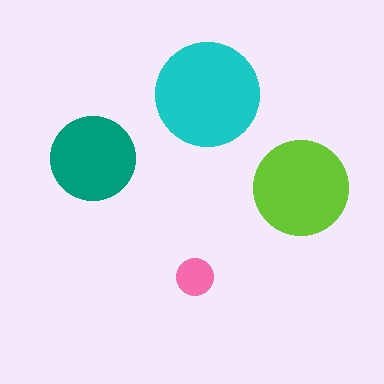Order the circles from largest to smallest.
the cyan one, the lime one, the teal one, the pink one.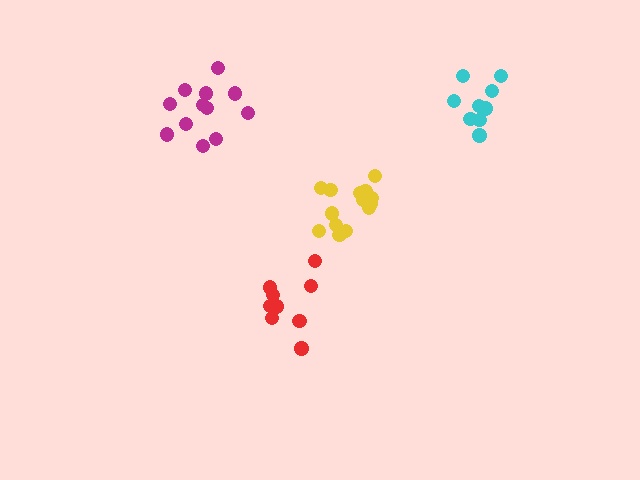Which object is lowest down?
The red cluster is bottommost.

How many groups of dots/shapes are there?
There are 4 groups.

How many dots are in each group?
Group 1: 14 dots, Group 2: 9 dots, Group 3: 9 dots, Group 4: 12 dots (44 total).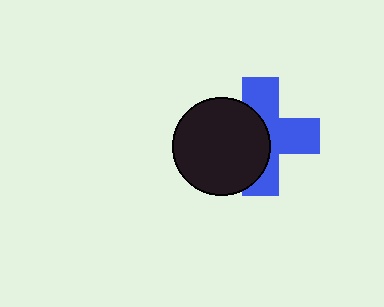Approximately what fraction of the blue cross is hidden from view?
Roughly 46% of the blue cross is hidden behind the black circle.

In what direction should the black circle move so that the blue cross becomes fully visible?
The black circle should move left. That is the shortest direction to clear the overlap and leave the blue cross fully visible.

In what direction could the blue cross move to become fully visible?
The blue cross could move right. That would shift it out from behind the black circle entirely.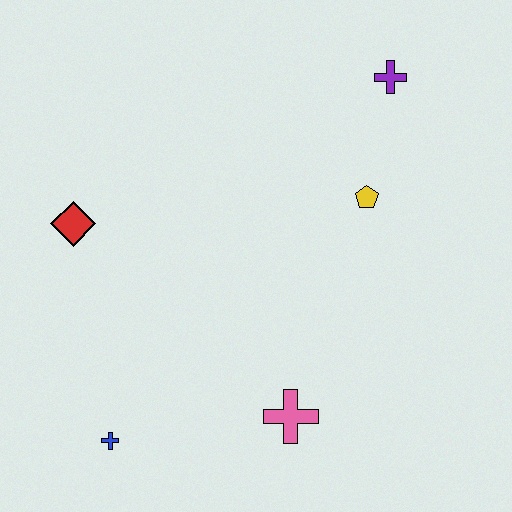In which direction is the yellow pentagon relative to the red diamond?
The yellow pentagon is to the right of the red diamond.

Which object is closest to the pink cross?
The blue cross is closest to the pink cross.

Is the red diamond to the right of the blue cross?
No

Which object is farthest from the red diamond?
The purple cross is farthest from the red diamond.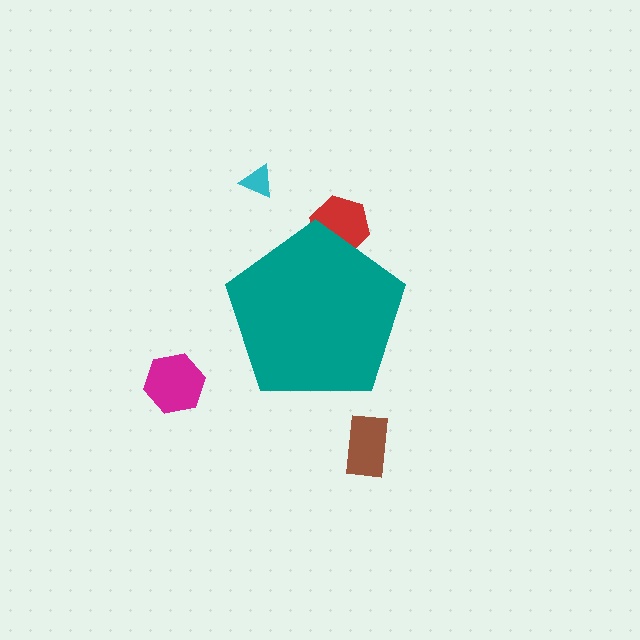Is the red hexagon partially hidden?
Yes, the red hexagon is partially hidden behind the teal pentagon.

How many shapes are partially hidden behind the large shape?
1 shape is partially hidden.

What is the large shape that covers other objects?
A teal pentagon.